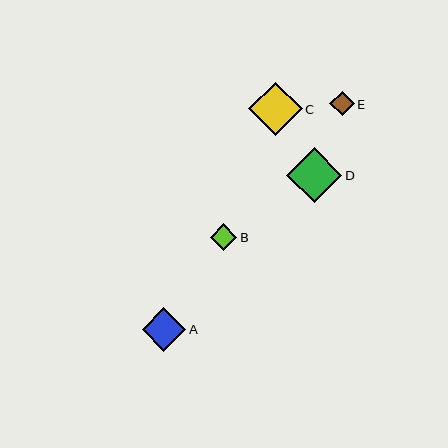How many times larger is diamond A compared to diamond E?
Diamond A is approximately 1.8 times the size of diamond E.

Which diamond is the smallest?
Diamond E is the smallest with a size of approximately 25 pixels.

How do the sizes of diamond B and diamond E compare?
Diamond B and diamond E are approximately the same size.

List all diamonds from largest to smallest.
From largest to smallest: D, C, A, B, E.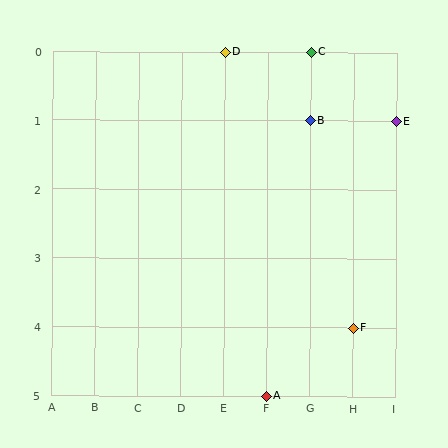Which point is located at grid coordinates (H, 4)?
Point F is at (H, 4).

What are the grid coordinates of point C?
Point C is at grid coordinates (G, 0).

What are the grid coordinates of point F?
Point F is at grid coordinates (H, 4).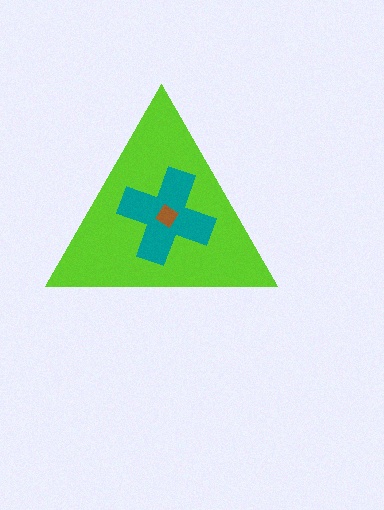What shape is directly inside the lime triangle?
The teal cross.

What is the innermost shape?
The brown diamond.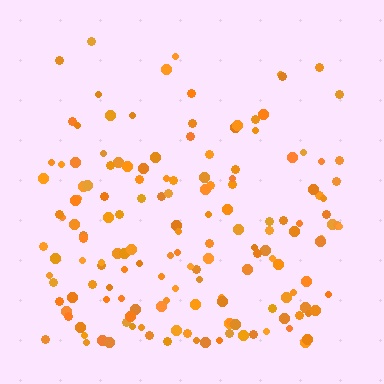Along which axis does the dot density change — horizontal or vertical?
Vertical.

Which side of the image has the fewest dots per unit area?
The top.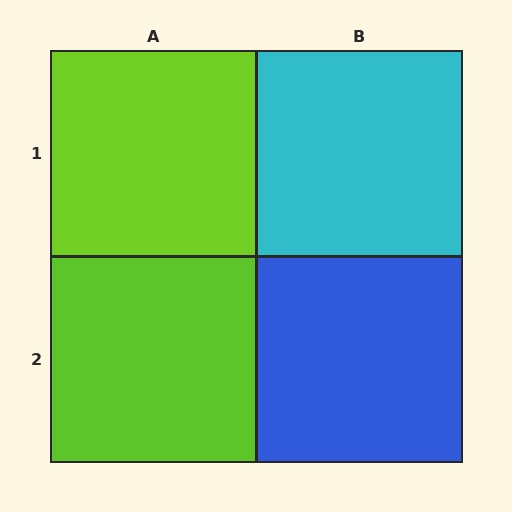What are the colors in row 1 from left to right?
Lime, cyan.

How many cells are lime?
2 cells are lime.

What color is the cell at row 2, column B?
Blue.